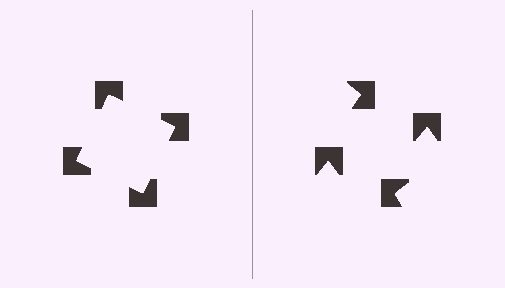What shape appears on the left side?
An illusory square.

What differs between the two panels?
The notched squares are positioned identically on both sides; only the wedge orientations differ. On the left they align to a square; on the right they are misaligned.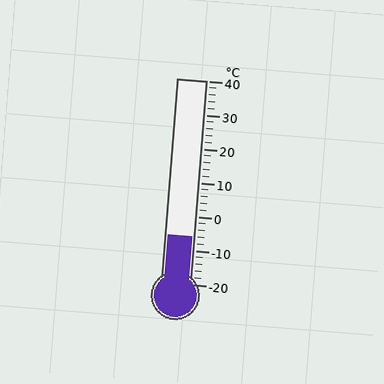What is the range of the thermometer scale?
The thermometer scale ranges from -20°C to 40°C.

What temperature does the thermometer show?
The thermometer shows approximately -6°C.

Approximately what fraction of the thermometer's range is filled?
The thermometer is filled to approximately 25% of its range.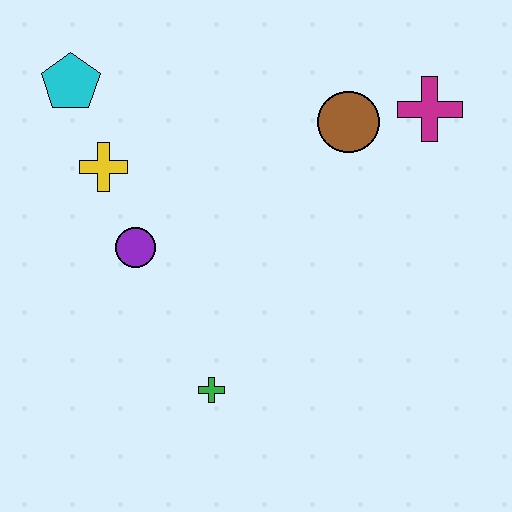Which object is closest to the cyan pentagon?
The yellow cross is closest to the cyan pentagon.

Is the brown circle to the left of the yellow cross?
No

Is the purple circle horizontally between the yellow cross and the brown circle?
Yes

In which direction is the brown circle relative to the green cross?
The brown circle is above the green cross.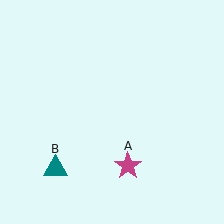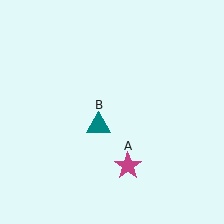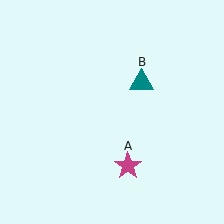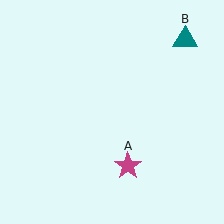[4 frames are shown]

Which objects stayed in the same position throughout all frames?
Magenta star (object A) remained stationary.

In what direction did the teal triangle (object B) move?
The teal triangle (object B) moved up and to the right.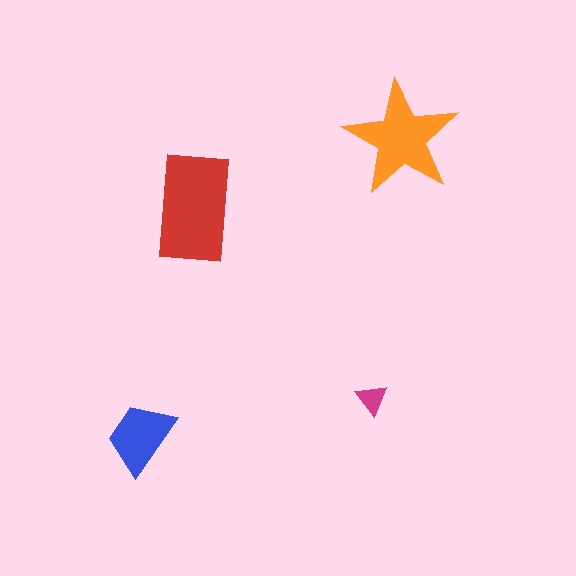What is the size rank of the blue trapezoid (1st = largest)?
3rd.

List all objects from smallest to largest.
The magenta triangle, the blue trapezoid, the orange star, the red rectangle.